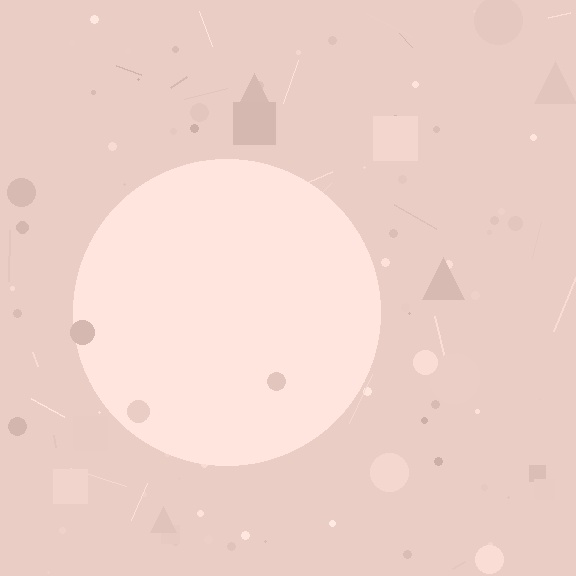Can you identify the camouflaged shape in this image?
The camouflaged shape is a circle.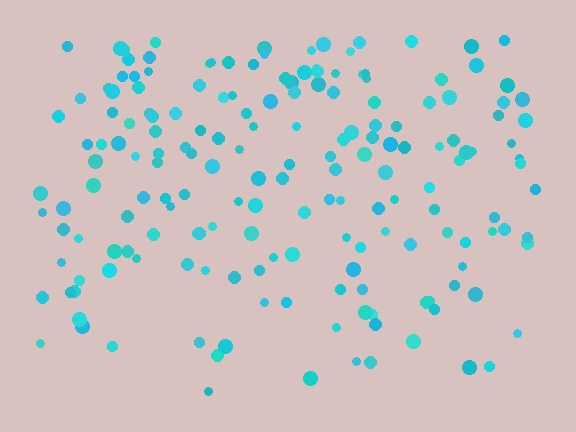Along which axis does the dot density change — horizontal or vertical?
Vertical.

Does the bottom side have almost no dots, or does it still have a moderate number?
Still a moderate number, just noticeably fewer than the top.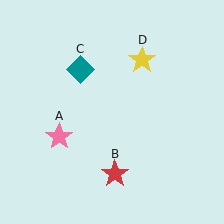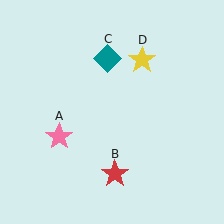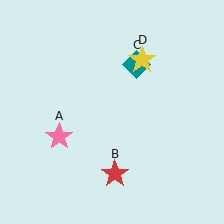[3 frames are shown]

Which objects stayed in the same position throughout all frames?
Pink star (object A) and red star (object B) and yellow star (object D) remained stationary.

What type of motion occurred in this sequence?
The teal diamond (object C) rotated clockwise around the center of the scene.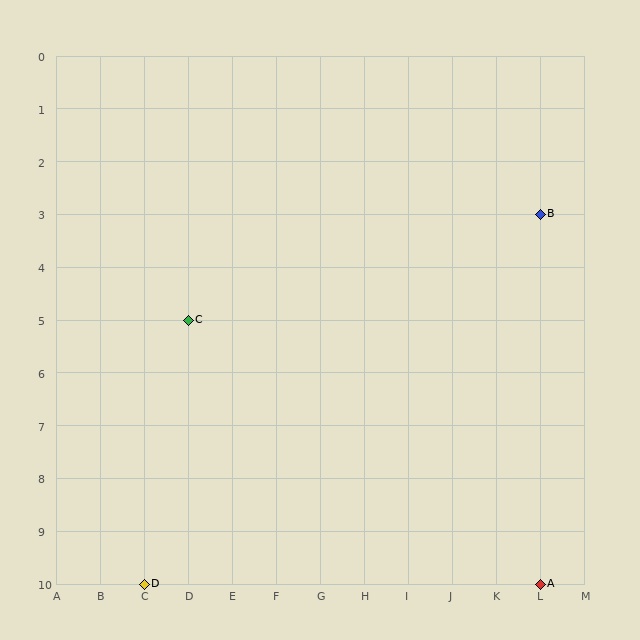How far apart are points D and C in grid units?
Points D and C are 1 column and 5 rows apart (about 5.1 grid units diagonally).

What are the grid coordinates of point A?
Point A is at grid coordinates (L, 10).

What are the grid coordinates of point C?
Point C is at grid coordinates (D, 5).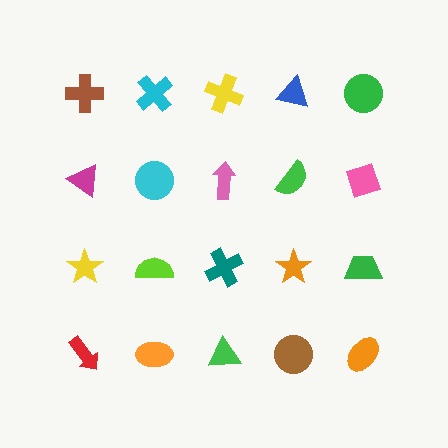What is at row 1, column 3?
A yellow cross.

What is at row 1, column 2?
A cyan cross.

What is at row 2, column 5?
A pink diamond.